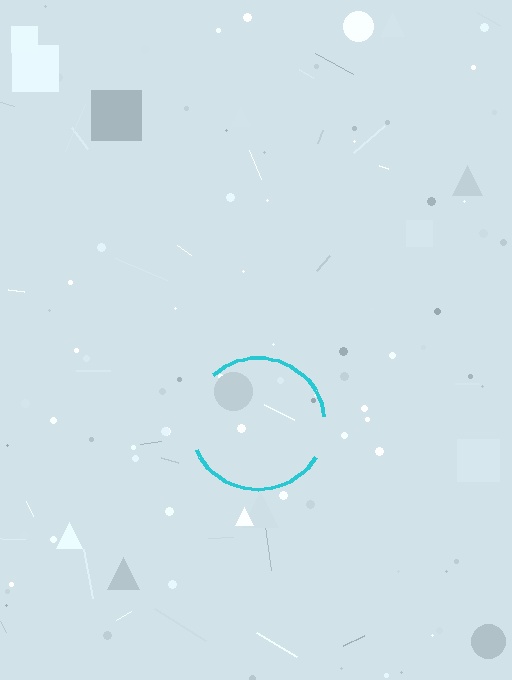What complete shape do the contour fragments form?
The contour fragments form a circle.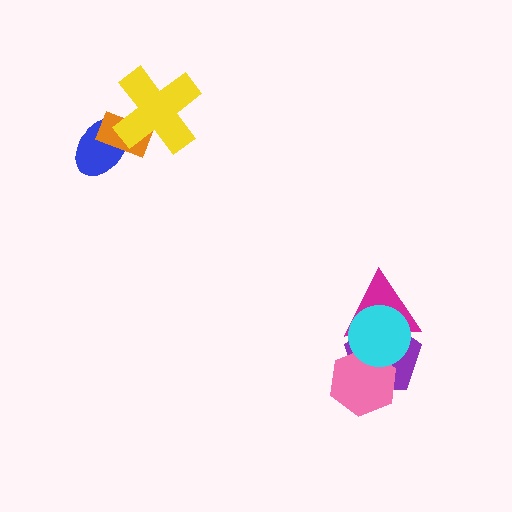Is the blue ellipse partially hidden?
Yes, it is partially covered by another shape.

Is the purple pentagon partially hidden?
Yes, it is partially covered by another shape.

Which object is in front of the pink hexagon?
The cyan circle is in front of the pink hexagon.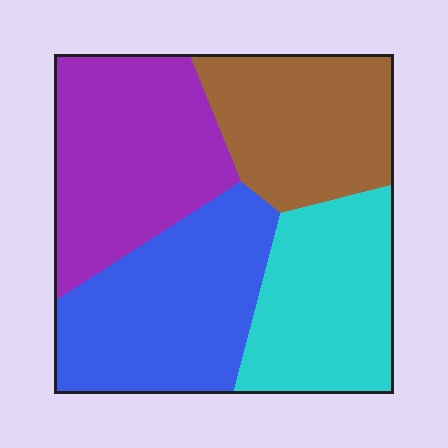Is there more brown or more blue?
Blue.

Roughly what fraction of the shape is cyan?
Cyan covers around 25% of the shape.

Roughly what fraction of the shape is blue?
Blue takes up about one quarter (1/4) of the shape.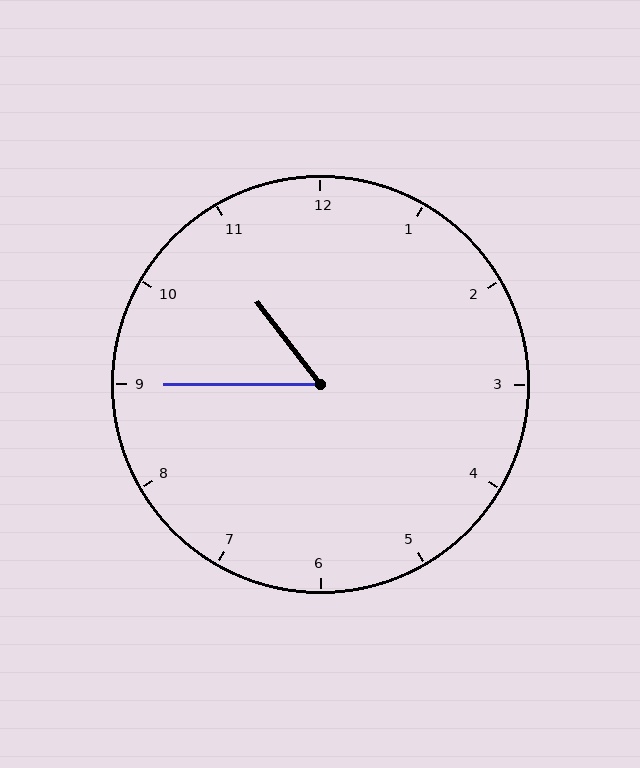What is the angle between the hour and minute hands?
Approximately 52 degrees.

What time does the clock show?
10:45.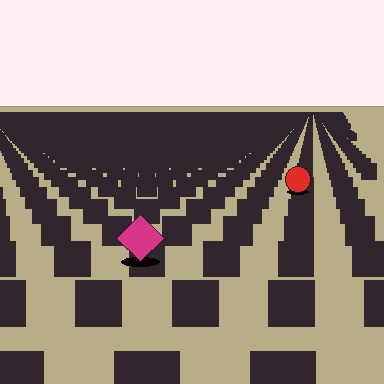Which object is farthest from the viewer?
The red circle is farthest from the viewer. It appears smaller and the ground texture around it is denser.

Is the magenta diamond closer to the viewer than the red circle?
Yes. The magenta diamond is closer — you can tell from the texture gradient: the ground texture is coarser near it.